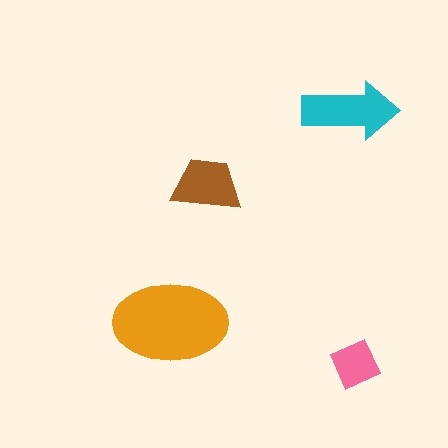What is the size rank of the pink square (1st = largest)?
4th.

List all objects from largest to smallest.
The orange ellipse, the cyan arrow, the brown trapezoid, the pink square.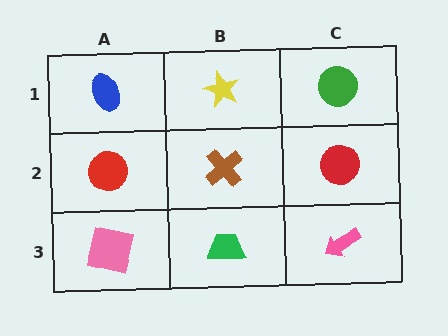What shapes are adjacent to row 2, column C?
A green circle (row 1, column C), a pink arrow (row 3, column C), a brown cross (row 2, column B).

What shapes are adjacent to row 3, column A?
A red circle (row 2, column A), a green trapezoid (row 3, column B).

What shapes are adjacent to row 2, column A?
A blue ellipse (row 1, column A), a pink square (row 3, column A), a brown cross (row 2, column B).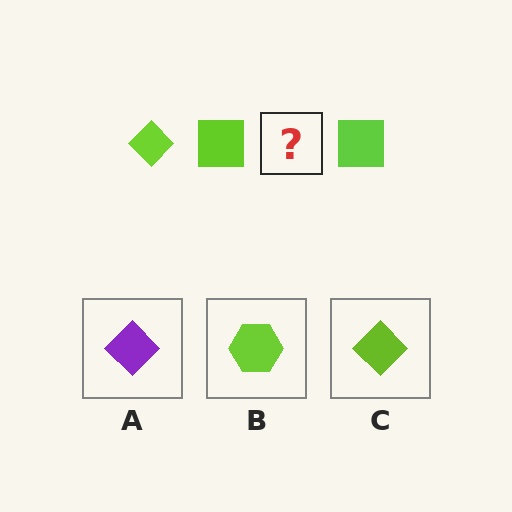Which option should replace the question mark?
Option C.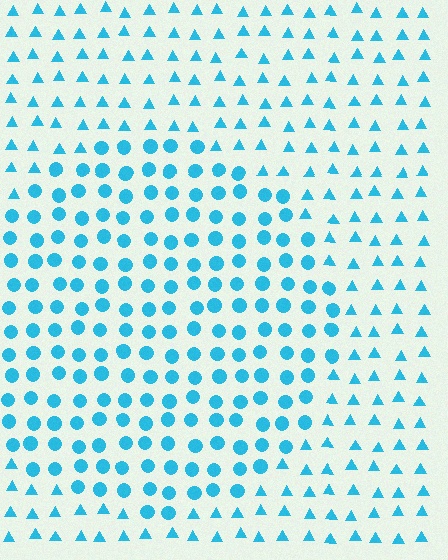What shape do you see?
I see a circle.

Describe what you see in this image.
The image is filled with small cyan elements arranged in a uniform grid. A circle-shaped region contains circles, while the surrounding area contains triangles. The boundary is defined purely by the change in element shape.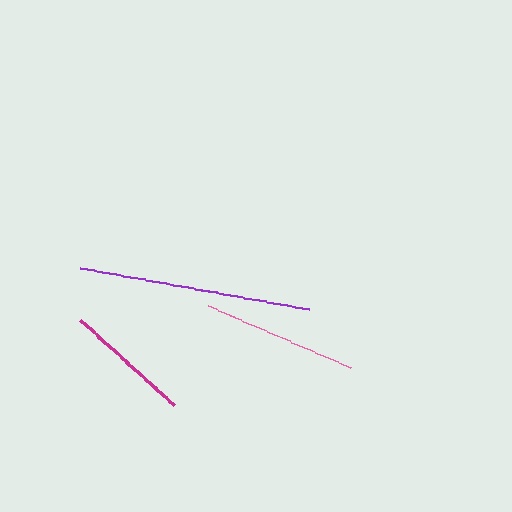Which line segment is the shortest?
The magenta line is the shortest at approximately 127 pixels.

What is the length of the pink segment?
The pink segment is approximately 156 pixels long.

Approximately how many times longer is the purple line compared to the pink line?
The purple line is approximately 1.5 times the length of the pink line.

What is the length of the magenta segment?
The magenta segment is approximately 127 pixels long.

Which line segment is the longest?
The purple line is the longest at approximately 232 pixels.